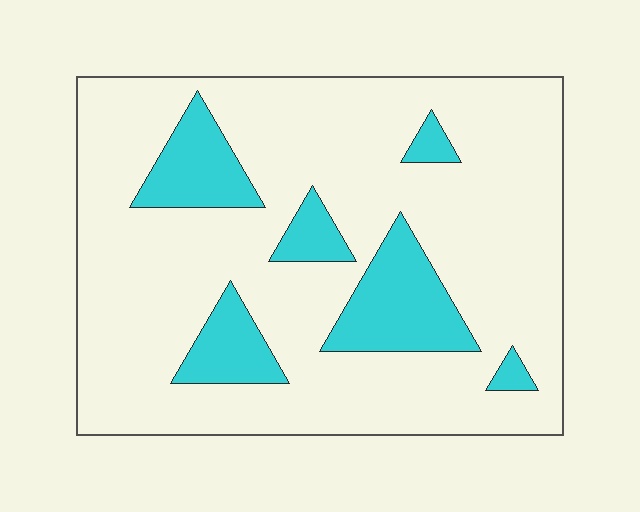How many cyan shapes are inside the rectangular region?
6.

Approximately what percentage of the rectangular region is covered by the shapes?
Approximately 20%.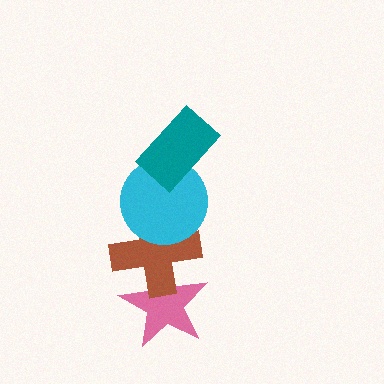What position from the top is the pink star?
The pink star is 4th from the top.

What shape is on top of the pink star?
The brown cross is on top of the pink star.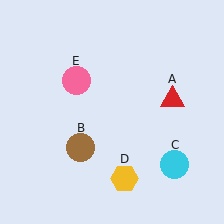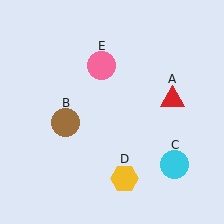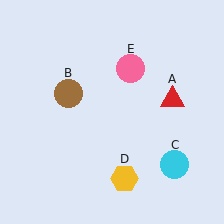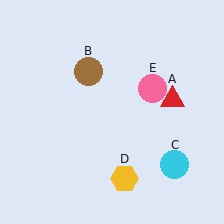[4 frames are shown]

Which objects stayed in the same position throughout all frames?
Red triangle (object A) and cyan circle (object C) and yellow hexagon (object D) remained stationary.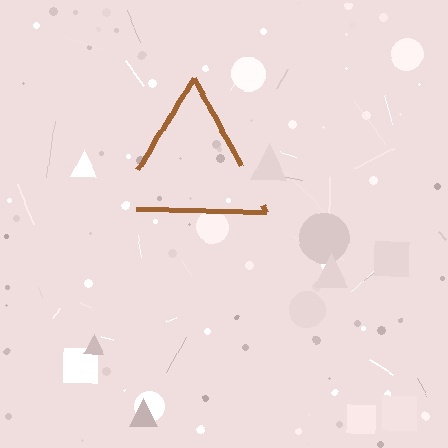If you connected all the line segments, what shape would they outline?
They would outline a triangle.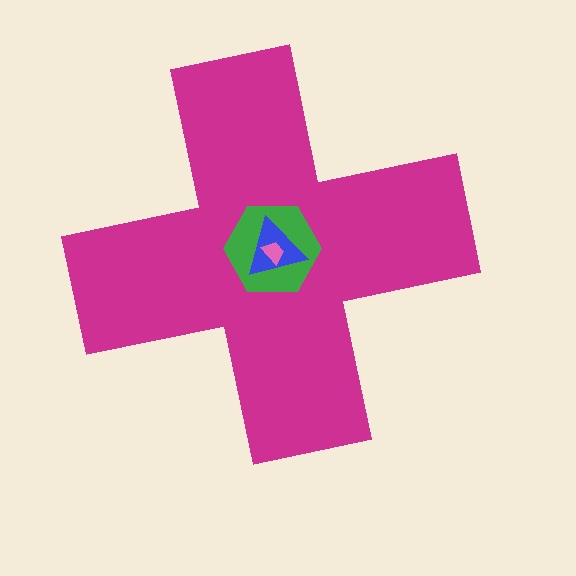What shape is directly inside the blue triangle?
The pink trapezoid.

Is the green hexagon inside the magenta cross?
Yes.